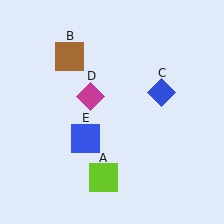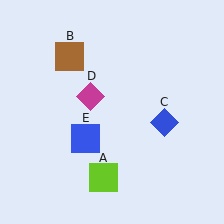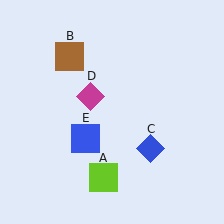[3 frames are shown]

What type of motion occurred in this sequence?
The blue diamond (object C) rotated clockwise around the center of the scene.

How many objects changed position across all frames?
1 object changed position: blue diamond (object C).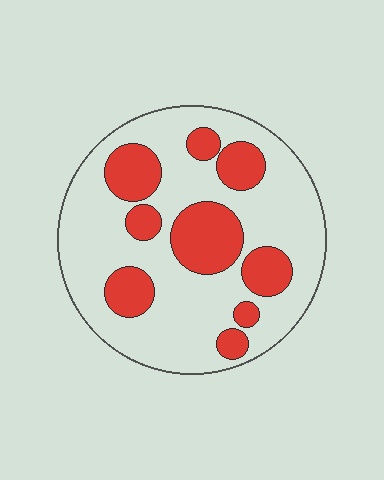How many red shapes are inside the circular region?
9.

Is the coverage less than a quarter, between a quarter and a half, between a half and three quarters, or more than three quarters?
Between a quarter and a half.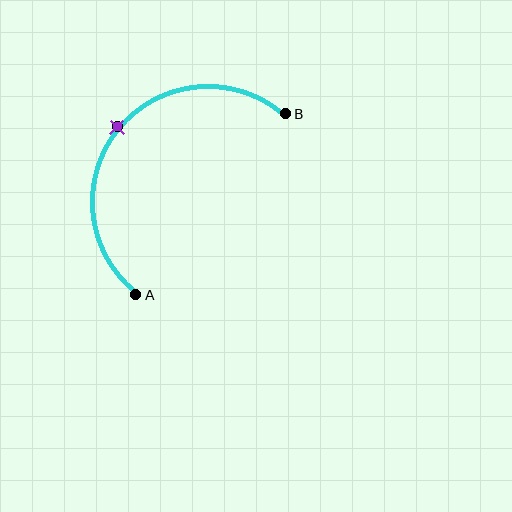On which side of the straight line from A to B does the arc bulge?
The arc bulges above and to the left of the straight line connecting A and B.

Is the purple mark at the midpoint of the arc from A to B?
Yes. The purple mark lies on the arc at equal arc-length from both A and B — it is the arc midpoint.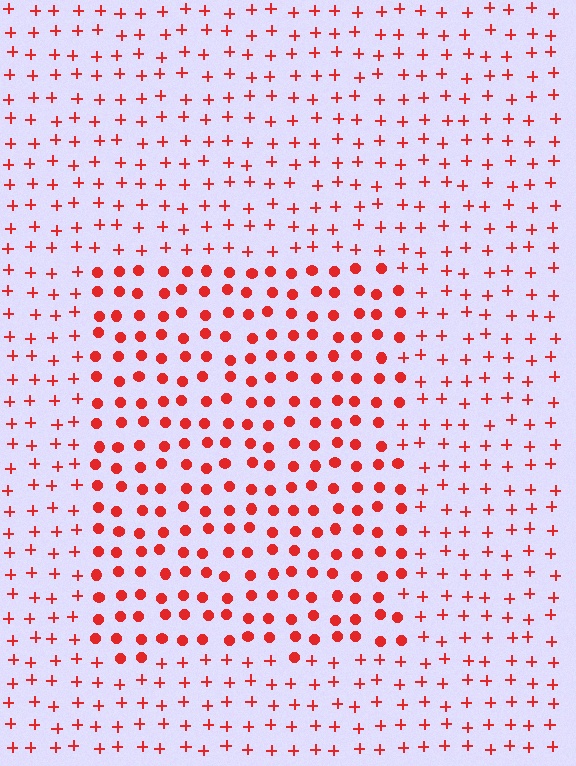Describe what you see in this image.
The image is filled with small red elements arranged in a uniform grid. A rectangle-shaped region contains circles, while the surrounding area contains plus signs. The boundary is defined purely by the change in element shape.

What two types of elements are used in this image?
The image uses circles inside the rectangle region and plus signs outside it.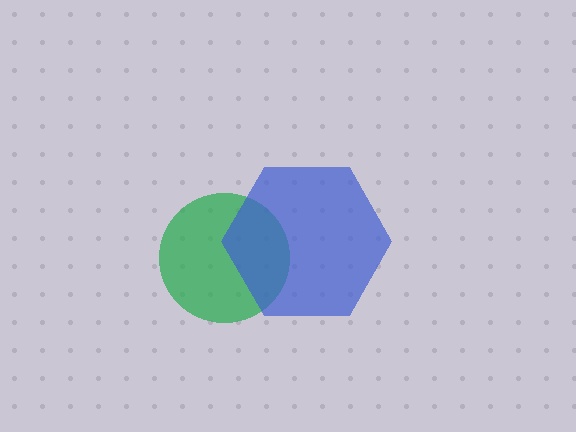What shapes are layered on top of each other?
The layered shapes are: a green circle, a blue hexagon.